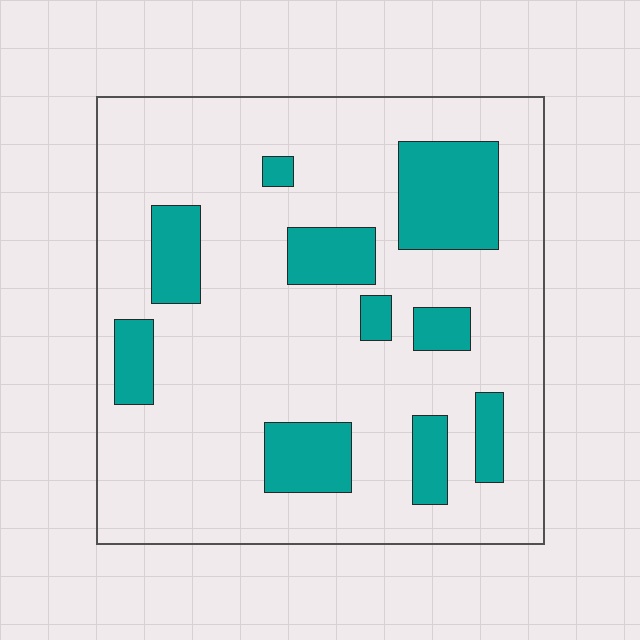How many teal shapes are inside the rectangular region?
10.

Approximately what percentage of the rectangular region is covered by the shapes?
Approximately 20%.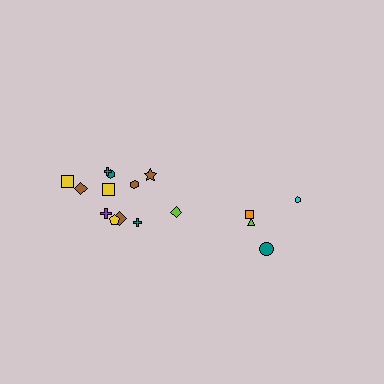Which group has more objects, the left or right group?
The left group.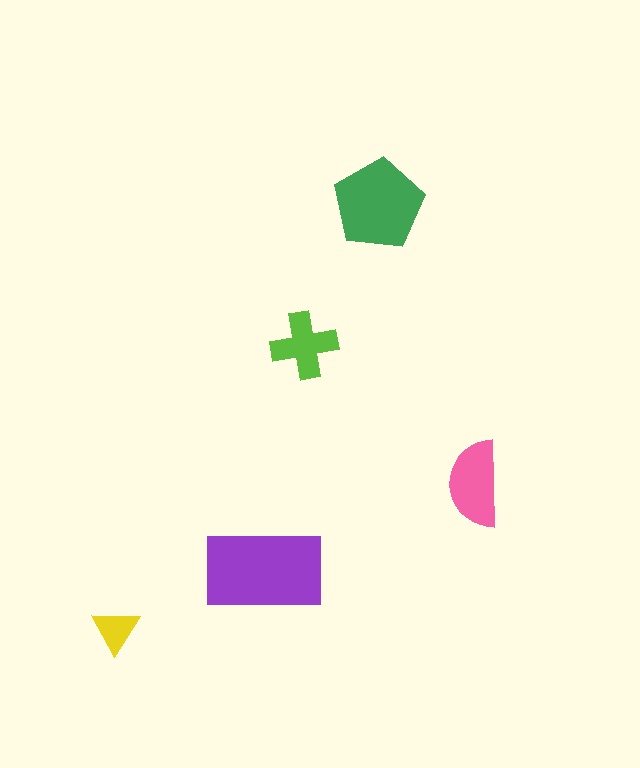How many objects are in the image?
There are 5 objects in the image.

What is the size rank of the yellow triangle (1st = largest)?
5th.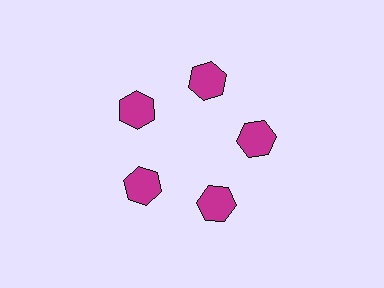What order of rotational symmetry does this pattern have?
This pattern has 5-fold rotational symmetry.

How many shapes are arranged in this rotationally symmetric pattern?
There are 5 shapes, arranged in 5 groups of 1.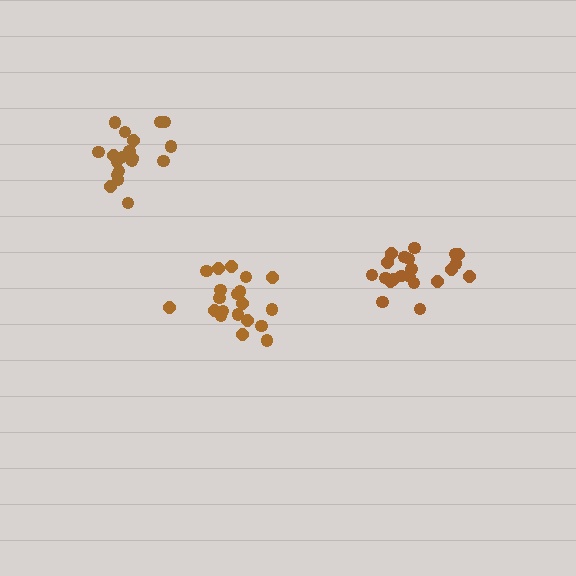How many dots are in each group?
Group 1: 21 dots, Group 2: 20 dots, Group 3: 20 dots (61 total).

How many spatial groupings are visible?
There are 3 spatial groupings.